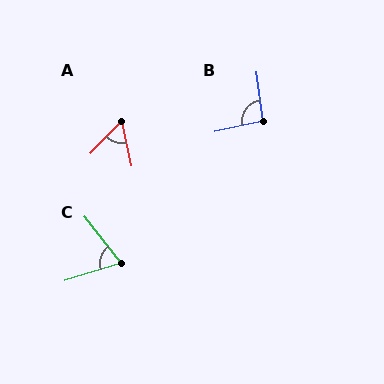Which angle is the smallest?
A, at approximately 56 degrees.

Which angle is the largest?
B, at approximately 94 degrees.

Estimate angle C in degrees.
Approximately 69 degrees.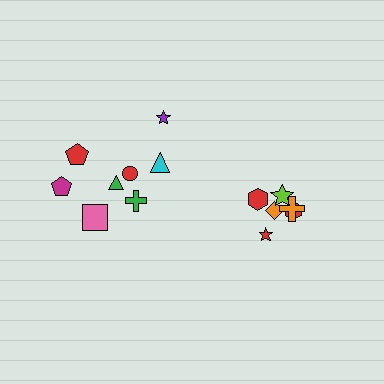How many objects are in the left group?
There are 8 objects.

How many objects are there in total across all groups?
There are 14 objects.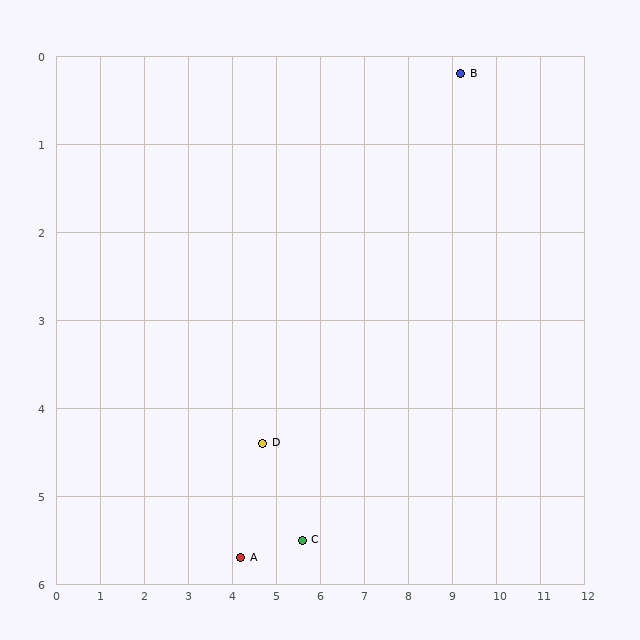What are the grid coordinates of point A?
Point A is at approximately (4.2, 5.7).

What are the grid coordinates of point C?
Point C is at approximately (5.6, 5.5).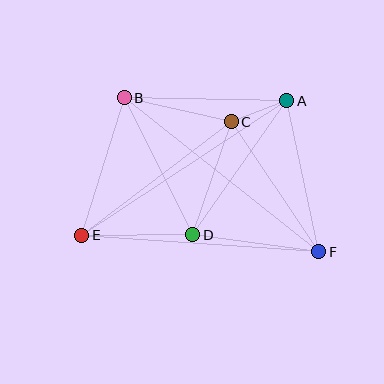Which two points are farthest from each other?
Points B and F are farthest from each other.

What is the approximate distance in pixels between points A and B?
The distance between A and B is approximately 163 pixels.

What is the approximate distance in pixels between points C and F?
The distance between C and F is approximately 157 pixels.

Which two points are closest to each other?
Points A and C are closest to each other.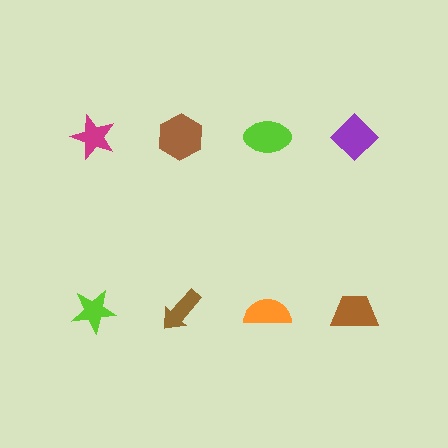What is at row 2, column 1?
A lime star.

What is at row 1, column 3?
A lime ellipse.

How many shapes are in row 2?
4 shapes.